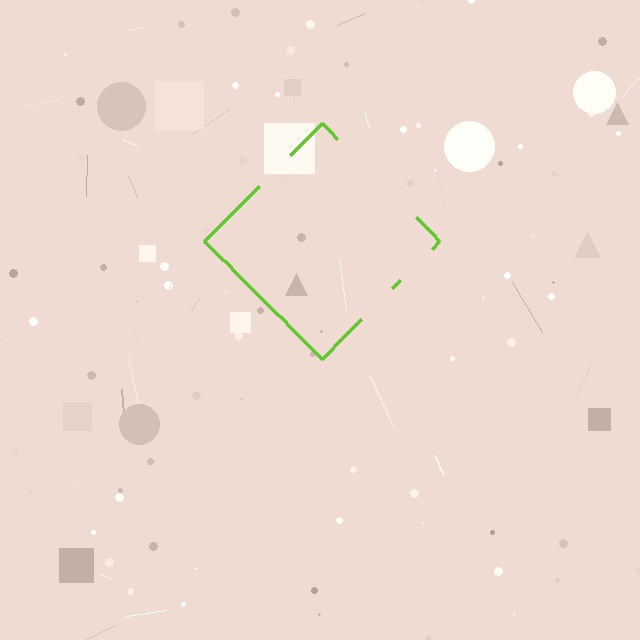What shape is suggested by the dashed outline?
The dashed outline suggests a diamond.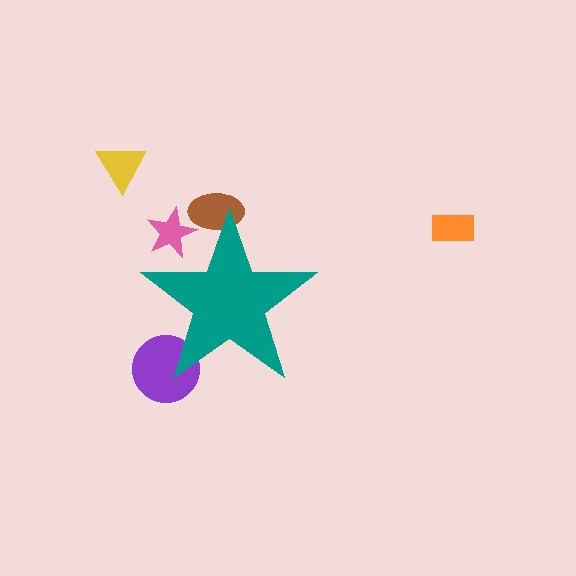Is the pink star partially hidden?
Yes, the pink star is partially hidden behind the teal star.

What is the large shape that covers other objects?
A teal star.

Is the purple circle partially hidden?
Yes, the purple circle is partially hidden behind the teal star.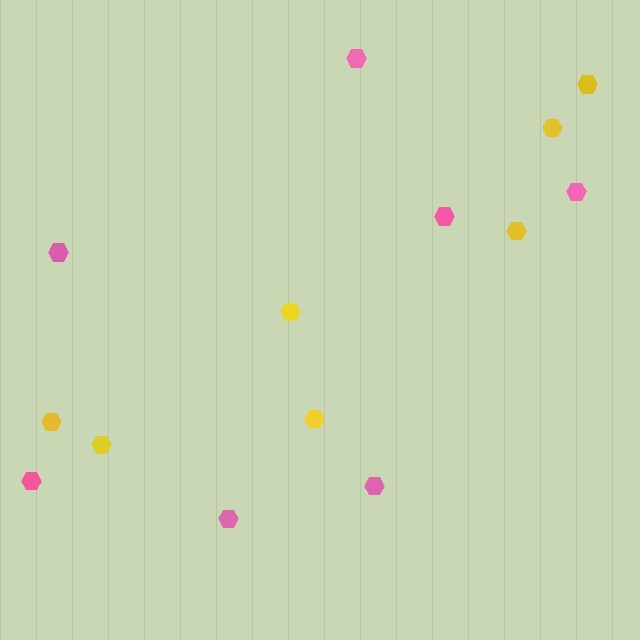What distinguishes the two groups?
There are 2 groups: one group of pink hexagons (7) and one group of yellow hexagons (7).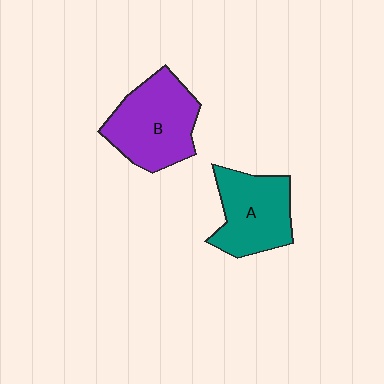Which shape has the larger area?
Shape B (purple).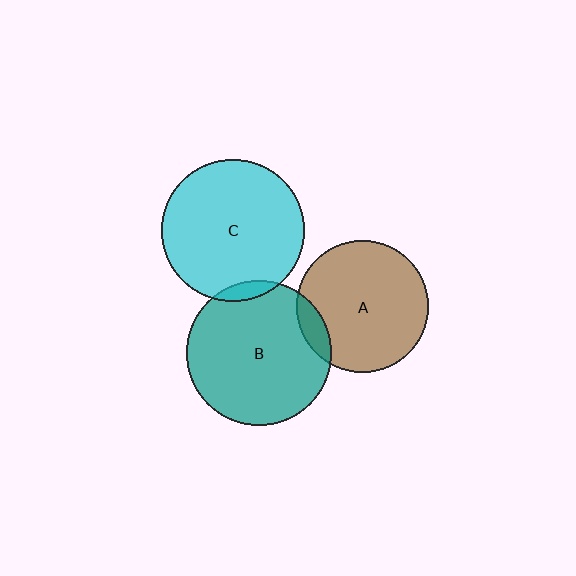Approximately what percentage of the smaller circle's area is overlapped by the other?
Approximately 5%.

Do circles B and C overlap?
Yes.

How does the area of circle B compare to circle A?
Approximately 1.2 times.